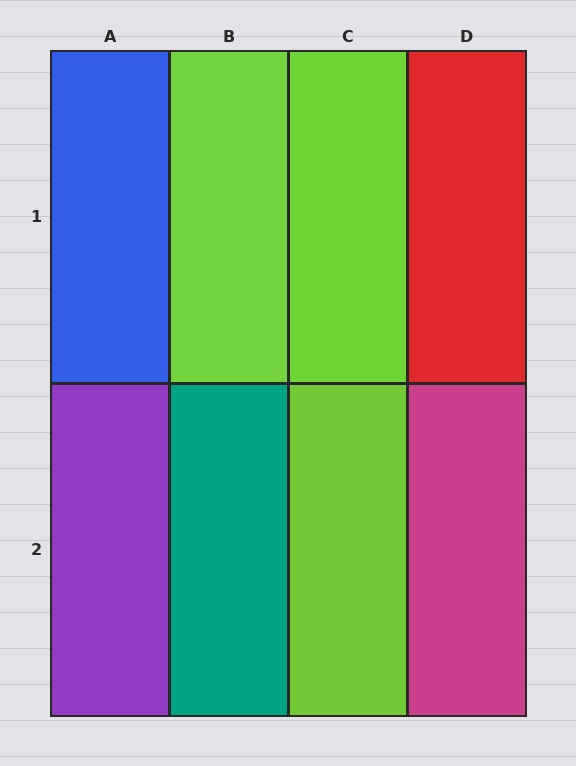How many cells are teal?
1 cell is teal.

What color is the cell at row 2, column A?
Purple.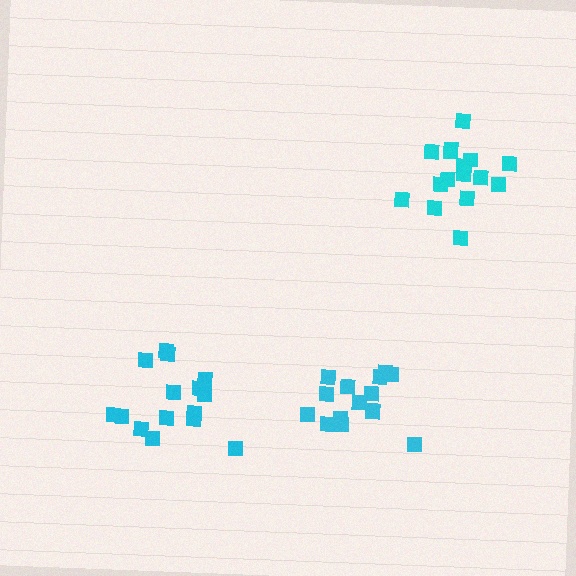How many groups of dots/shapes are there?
There are 3 groups.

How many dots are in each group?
Group 1: 15 dots, Group 2: 16 dots, Group 3: 15 dots (46 total).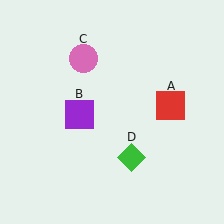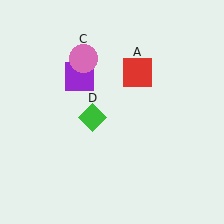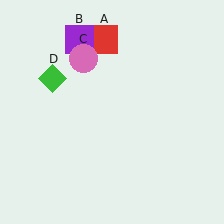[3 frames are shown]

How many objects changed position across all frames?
3 objects changed position: red square (object A), purple square (object B), green diamond (object D).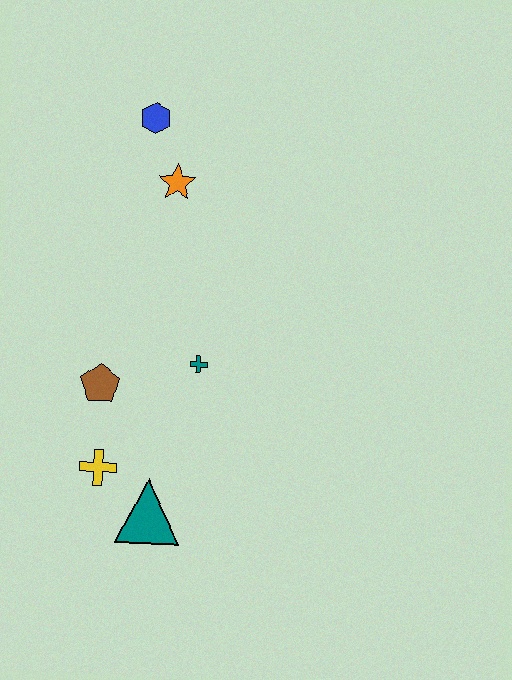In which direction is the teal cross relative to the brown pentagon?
The teal cross is to the right of the brown pentagon.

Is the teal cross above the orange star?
No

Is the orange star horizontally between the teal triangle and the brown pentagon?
No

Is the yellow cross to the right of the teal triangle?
No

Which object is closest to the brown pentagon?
The yellow cross is closest to the brown pentagon.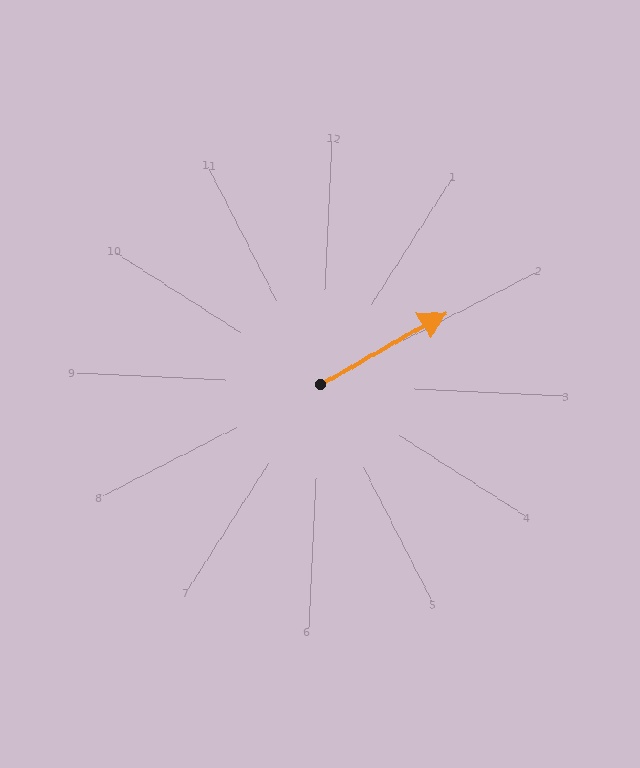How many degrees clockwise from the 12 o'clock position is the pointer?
Approximately 58 degrees.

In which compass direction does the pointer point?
Northeast.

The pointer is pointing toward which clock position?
Roughly 2 o'clock.